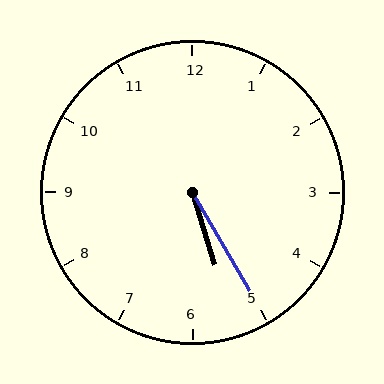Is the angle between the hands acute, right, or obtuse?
It is acute.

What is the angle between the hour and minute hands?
Approximately 12 degrees.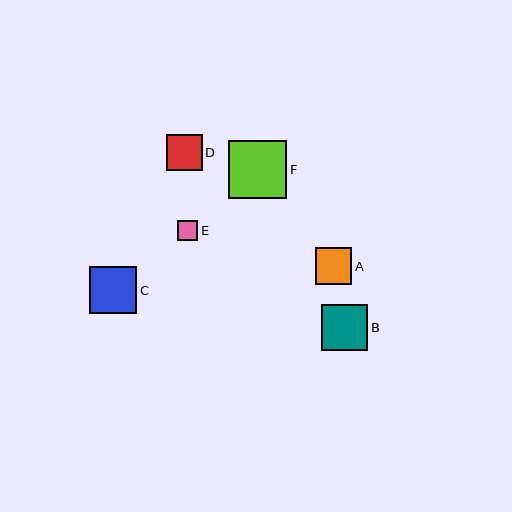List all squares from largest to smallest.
From largest to smallest: F, C, B, A, D, E.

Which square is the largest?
Square F is the largest with a size of approximately 58 pixels.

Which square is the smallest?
Square E is the smallest with a size of approximately 20 pixels.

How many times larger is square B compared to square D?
Square B is approximately 1.3 times the size of square D.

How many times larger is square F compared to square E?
Square F is approximately 2.8 times the size of square E.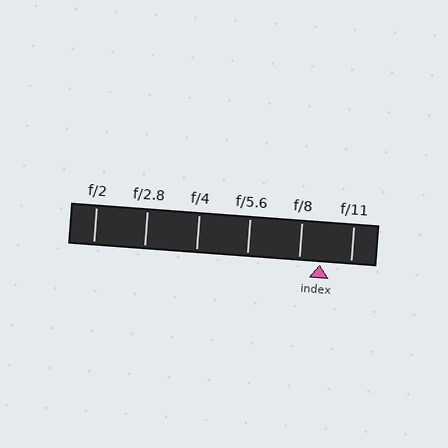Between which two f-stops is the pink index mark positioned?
The index mark is between f/8 and f/11.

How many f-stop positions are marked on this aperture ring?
There are 6 f-stop positions marked.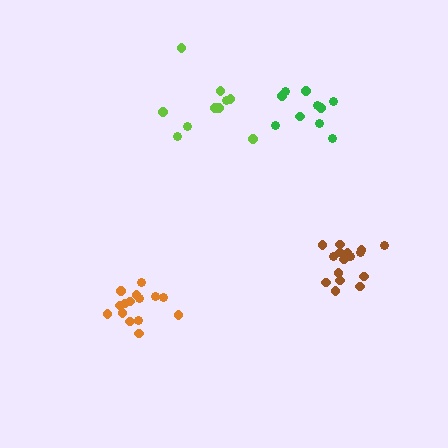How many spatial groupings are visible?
There are 4 spatial groupings.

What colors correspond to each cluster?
The clusters are colored: orange, brown, lime, green.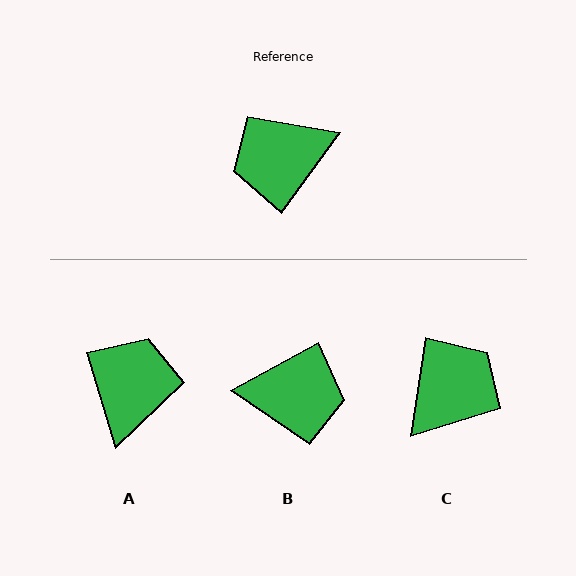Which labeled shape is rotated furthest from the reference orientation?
B, about 156 degrees away.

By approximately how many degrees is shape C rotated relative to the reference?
Approximately 152 degrees clockwise.